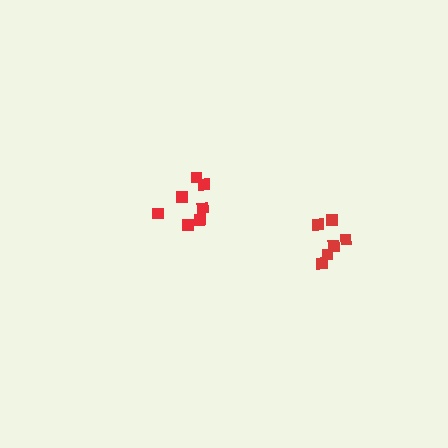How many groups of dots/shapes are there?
There are 2 groups.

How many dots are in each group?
Group 1: 8 dots, Group 2: 6 dots (14 total).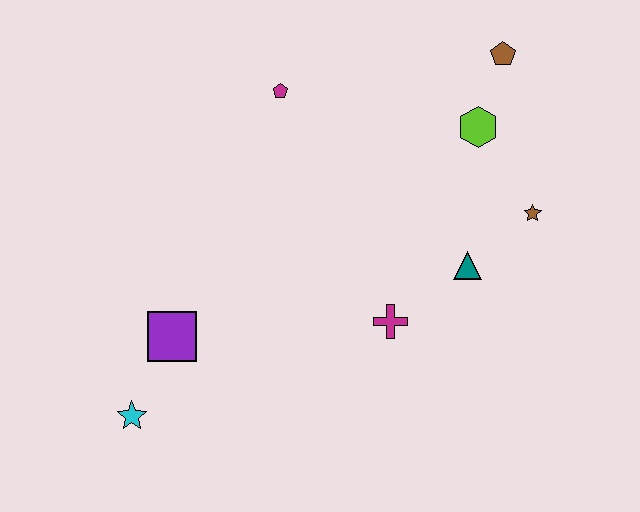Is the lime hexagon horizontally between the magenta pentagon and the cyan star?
No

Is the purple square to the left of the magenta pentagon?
Yes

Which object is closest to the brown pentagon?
The lime hexagon is closest to the brown pentagon.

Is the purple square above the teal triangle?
No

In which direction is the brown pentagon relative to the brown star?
The brown pentagon is above the brown star.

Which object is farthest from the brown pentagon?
The cyan star is farthest from the brown pentagon.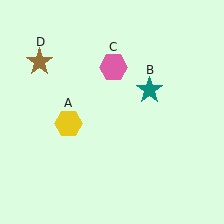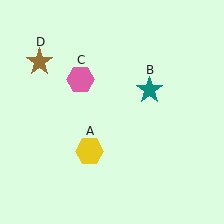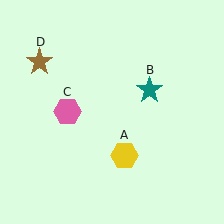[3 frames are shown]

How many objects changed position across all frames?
2 objects changed position: yellow hexagon (object A), pink hexagon (object C).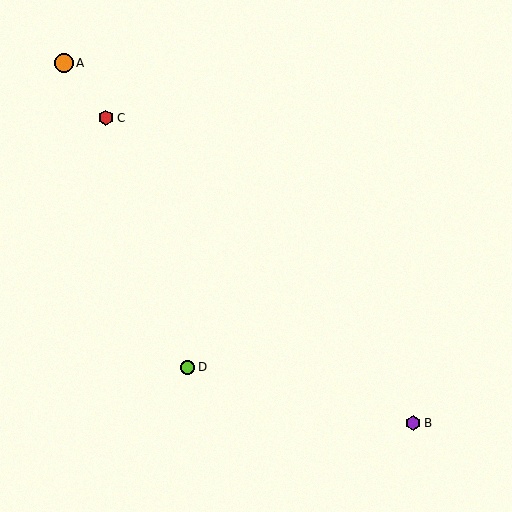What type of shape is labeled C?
Shape C is a red hexagon.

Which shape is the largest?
The orange circle (labeled A) is the largest.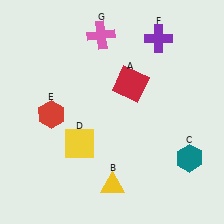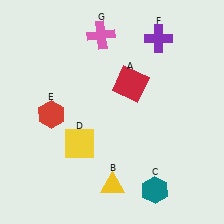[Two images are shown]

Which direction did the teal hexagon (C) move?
The teal hexagon (C) moved left.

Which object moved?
The teal hexagon (C) moved left.